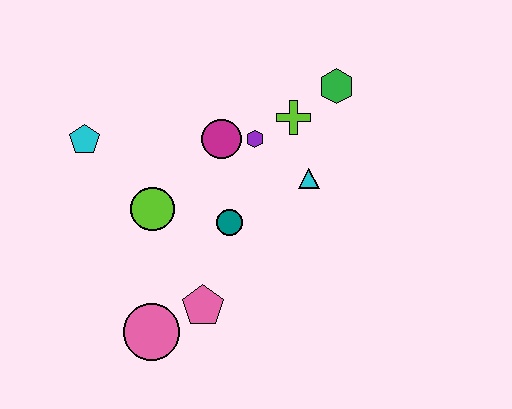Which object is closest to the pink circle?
The pink pentagon is closest to the pink circle.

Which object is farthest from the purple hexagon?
The pink circle is farthest from the purple hexagon.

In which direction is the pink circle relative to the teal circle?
The pink circle is below the teal circle.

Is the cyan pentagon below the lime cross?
Yes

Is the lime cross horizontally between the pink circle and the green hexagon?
Yes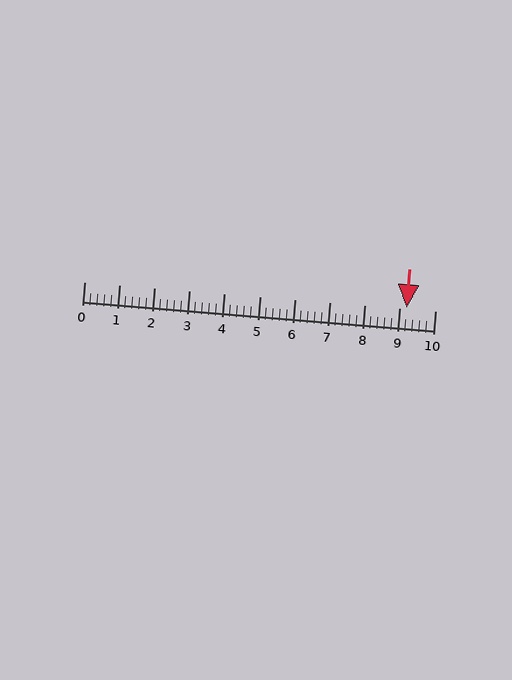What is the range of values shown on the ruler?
The ruler shows values from 0 to 10.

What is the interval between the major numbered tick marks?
The major tick marks are spaced 1 units apart.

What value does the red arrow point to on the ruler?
The red arrow points to approximately 9.2.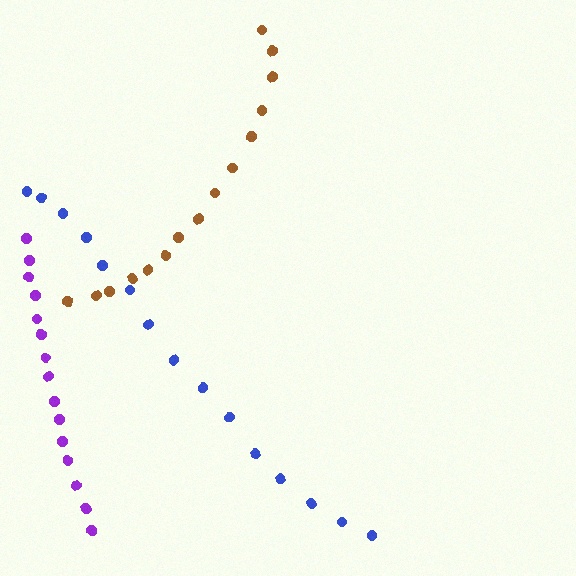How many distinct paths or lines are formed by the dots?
There are 3 distinct paths.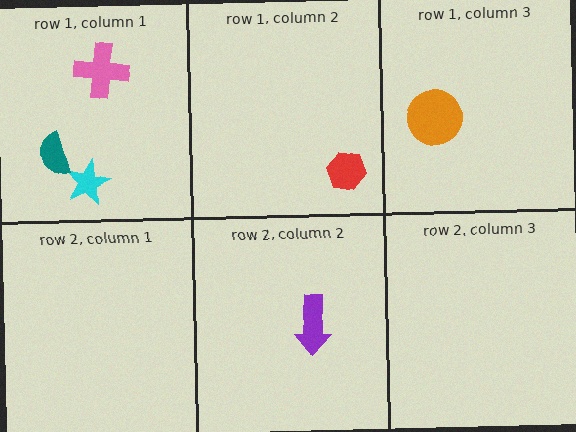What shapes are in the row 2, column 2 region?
The purple arrow.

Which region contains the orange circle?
The row 1, column 3 region.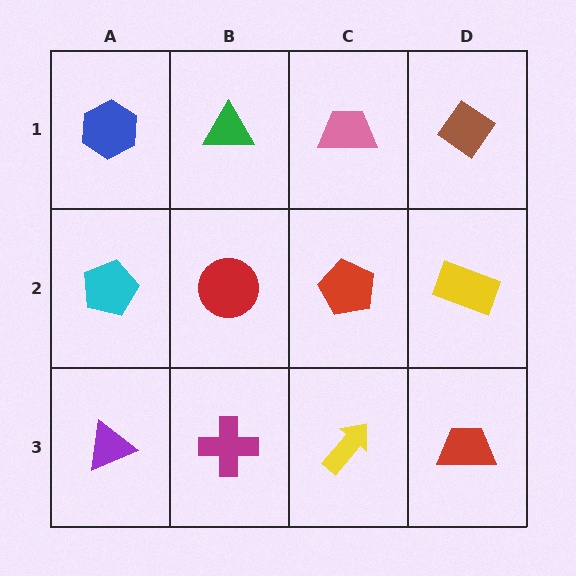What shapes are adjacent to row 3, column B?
A red circle (row 2, column B), a purple triangle (row 3, column A), a yellow arrow (row 3, column C).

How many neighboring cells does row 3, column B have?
3.